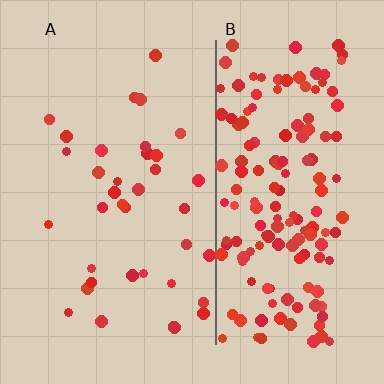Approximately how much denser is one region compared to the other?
Approximately 4.3× — region B over region A.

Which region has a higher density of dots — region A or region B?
B (the right).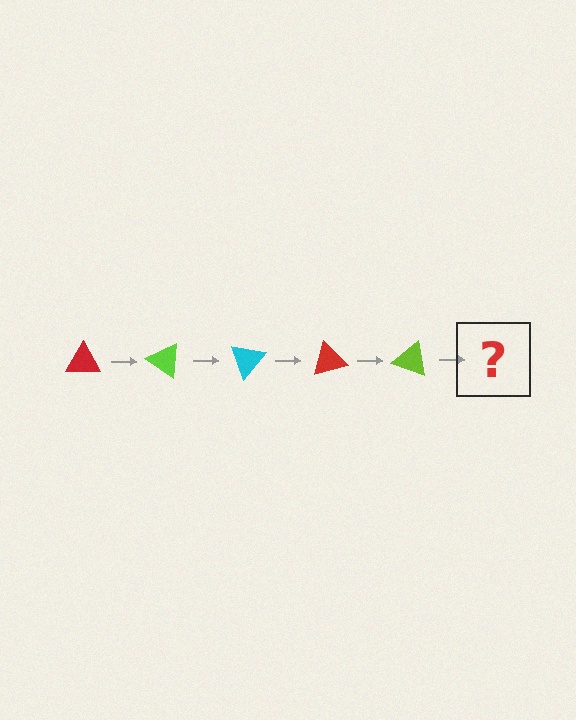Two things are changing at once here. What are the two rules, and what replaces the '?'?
The two rules are that it rotates 35 degrees each step and the color cycles through red, lime, and cyan. The '?' should be a cyan triangle, rotated 175 degrees from the start.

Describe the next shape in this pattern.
It should be a cyan triangle, rotated 175 degrees from the start.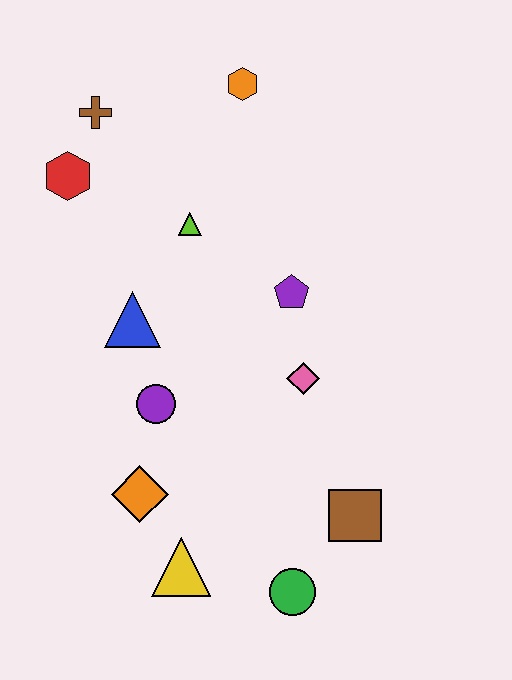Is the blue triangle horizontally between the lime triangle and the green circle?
No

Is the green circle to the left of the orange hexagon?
No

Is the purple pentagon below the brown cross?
Yes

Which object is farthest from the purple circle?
The orange hexagon is farthest from the purple circle.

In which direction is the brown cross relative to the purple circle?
The brown cross is above the purple circle.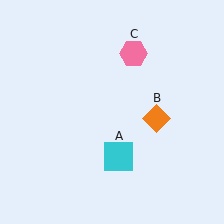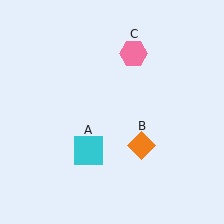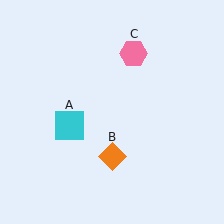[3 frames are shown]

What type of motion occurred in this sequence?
The cyan square (object A), orange diamond (object B) rotated clockwise around the center of the scene.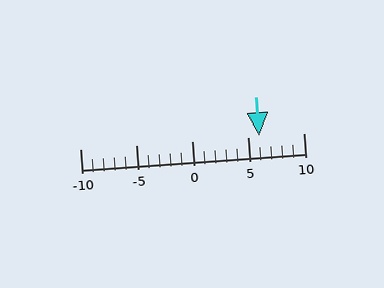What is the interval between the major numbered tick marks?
The major tick marks are spaced 5 units apart.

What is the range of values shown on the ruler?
The ruler shows values from -10 to 10.